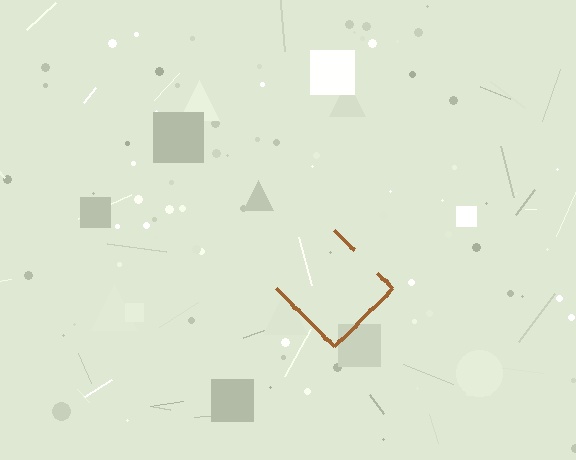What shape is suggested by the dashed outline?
The dashed outline suggests a diamond.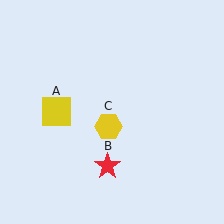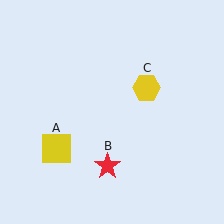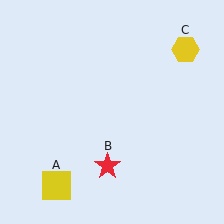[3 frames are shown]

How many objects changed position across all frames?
2 objects changed position: yellow square (object A), yellow hexagon (object C).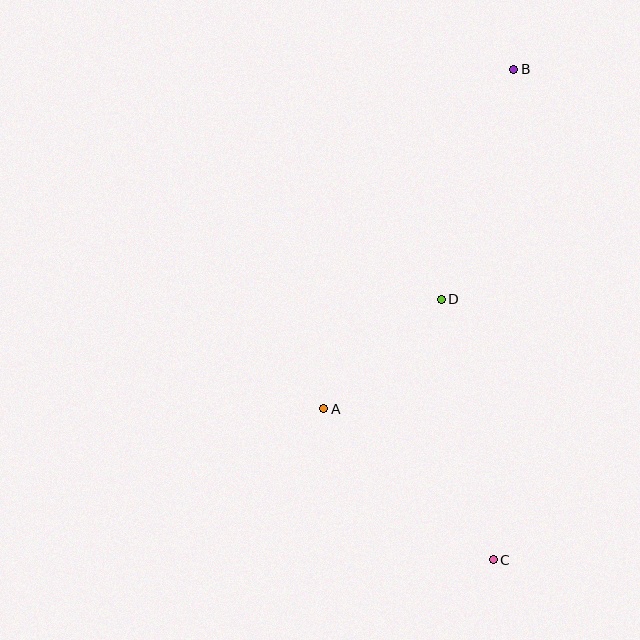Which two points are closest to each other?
Points A and D are closest to each other.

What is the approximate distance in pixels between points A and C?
The distance between A and C is approximately 227 pixels.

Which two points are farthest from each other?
Points B and C are farthest from each other.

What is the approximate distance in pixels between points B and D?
The distance between B and D is approximately 241 pixels.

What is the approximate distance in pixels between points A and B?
The distance between A and B is approximately 389 pixels.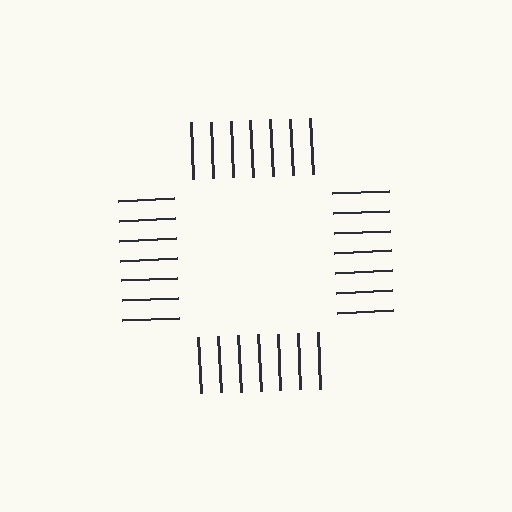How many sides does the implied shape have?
4 sides — the line-ends trace a square.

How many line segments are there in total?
28 — 7 along each of the 4 edges.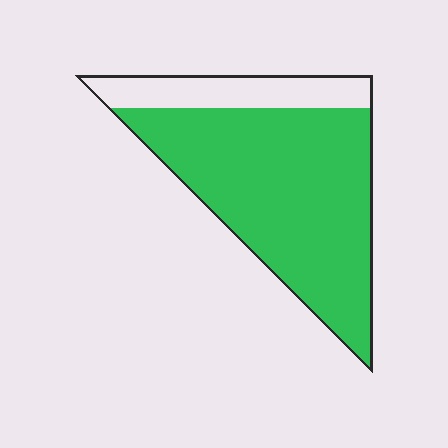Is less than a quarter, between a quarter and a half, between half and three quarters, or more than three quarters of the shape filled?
More than three quarters.